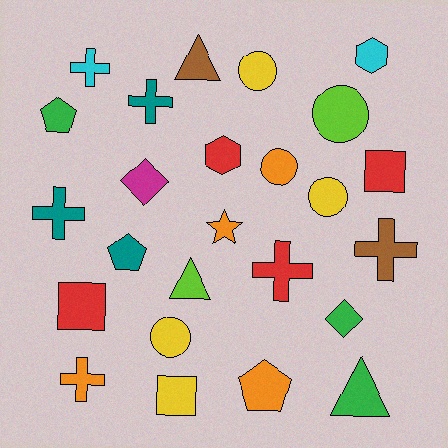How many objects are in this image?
There are 25 objects.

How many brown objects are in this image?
There are 2 brown objects.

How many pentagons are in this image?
There are 3 pentagons.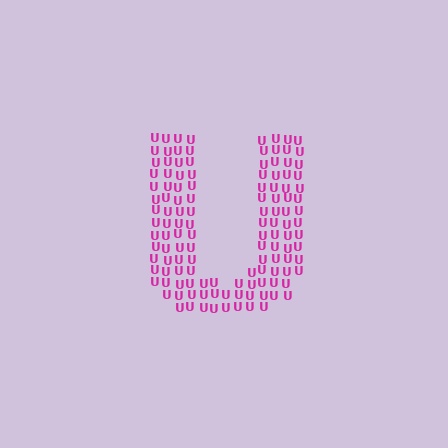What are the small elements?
The small elements are letter U's.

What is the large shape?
The large shape is the letter U.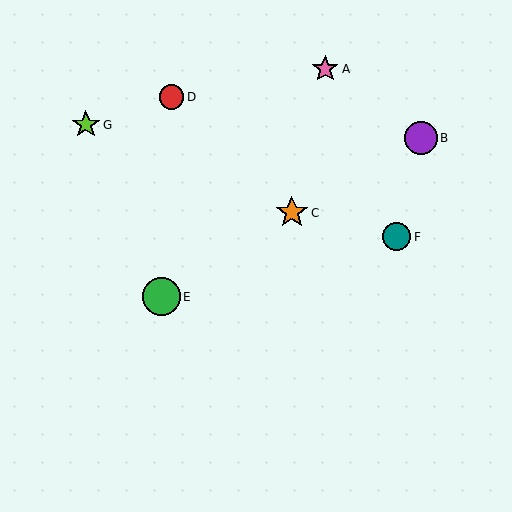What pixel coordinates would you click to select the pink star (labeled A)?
Click at (325, 69) to select the pink star A.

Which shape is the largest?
The green circle (labeled E) is the largest.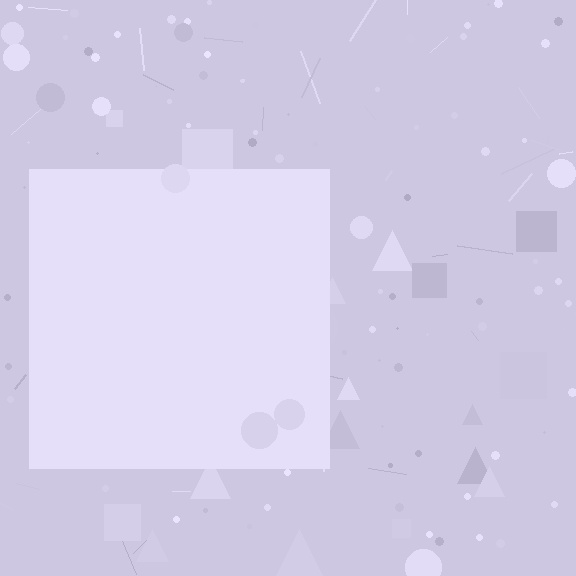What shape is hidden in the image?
A square is hidden in the image.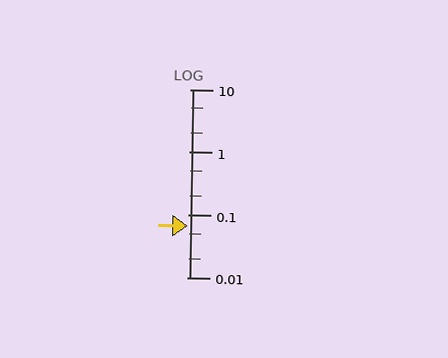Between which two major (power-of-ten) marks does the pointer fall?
The pointer is between 0.01 and 0.1.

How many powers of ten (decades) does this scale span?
The scale spans 3 decades, from 0.01 to 10.